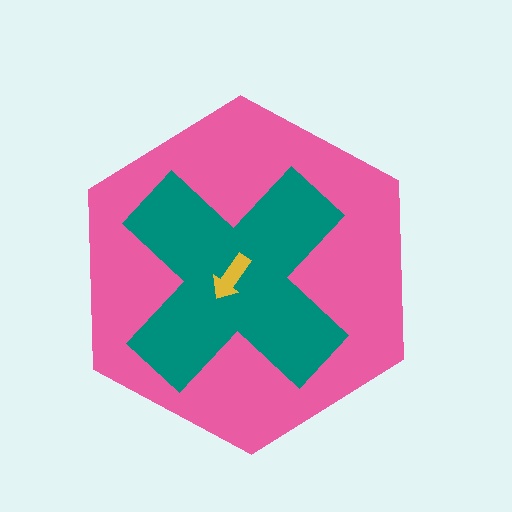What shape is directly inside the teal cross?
The yellow arrow.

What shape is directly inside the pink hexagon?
The teal cross.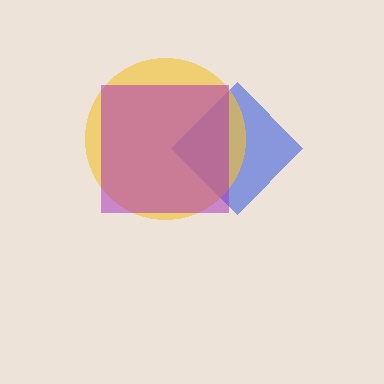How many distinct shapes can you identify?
There are 3 distinct shapes: a blue diamond, a yellow circle, a purple square.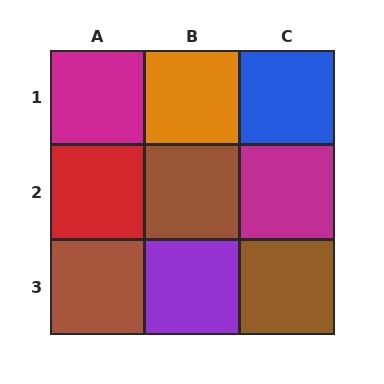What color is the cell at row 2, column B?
Brown.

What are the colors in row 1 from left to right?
Magenta, orange, blue.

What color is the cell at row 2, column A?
Red.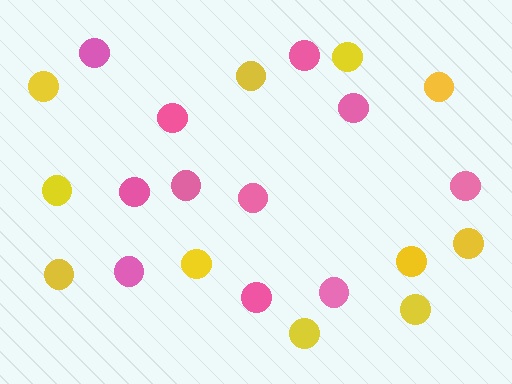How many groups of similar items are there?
There are 2 groups: one group of pink circles (11) and one group of yellow circles (11).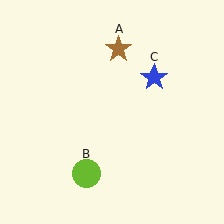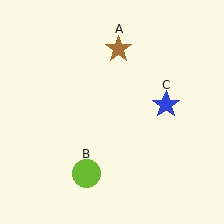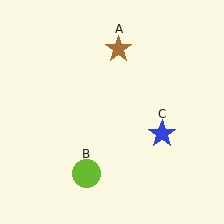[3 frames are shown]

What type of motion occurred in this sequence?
The blue star (object C) rotated clockwise around the center of the scene.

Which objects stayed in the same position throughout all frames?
Brown star (object A) and lime circle (object B) remained stationary.